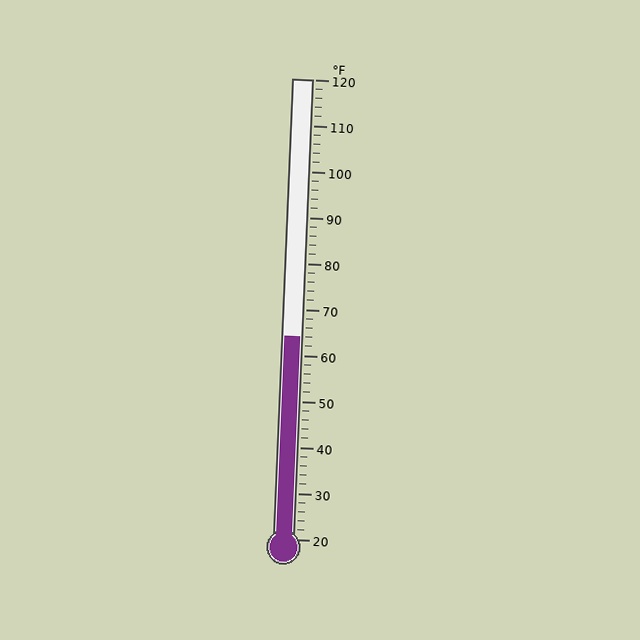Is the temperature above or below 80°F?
The temperature is below 80°F.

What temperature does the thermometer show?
The thermometer shows approximately 64°F.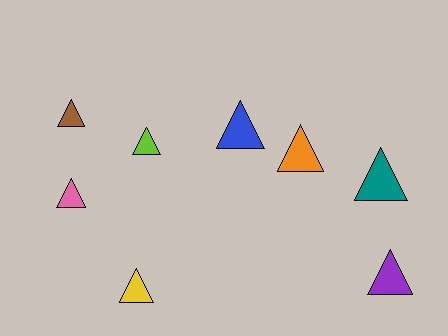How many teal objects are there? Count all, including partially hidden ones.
There is 1 teal object.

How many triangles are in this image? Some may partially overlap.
There are 8 triangles.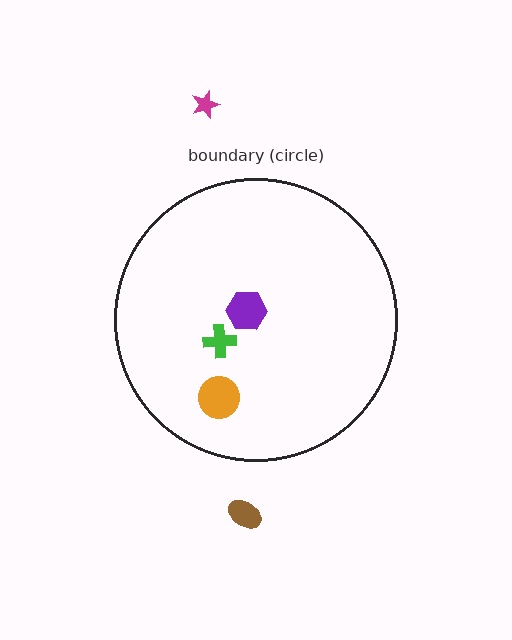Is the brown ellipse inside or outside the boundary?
Outside.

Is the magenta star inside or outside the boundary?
Outside.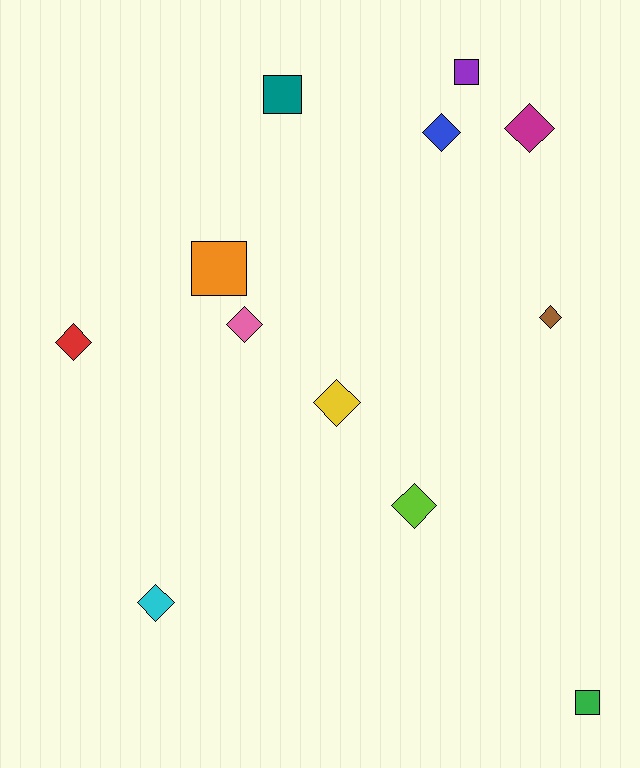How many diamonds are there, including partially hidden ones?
There are 8 diamonds.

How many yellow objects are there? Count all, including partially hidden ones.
There is 1 yellow object.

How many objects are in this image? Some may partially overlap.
There are 12 objects.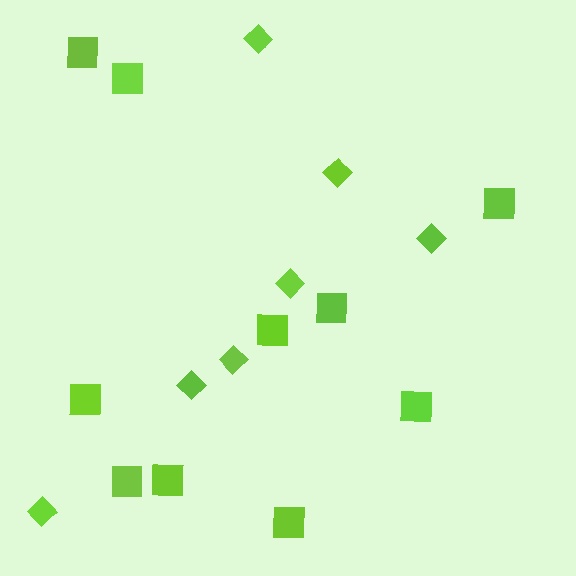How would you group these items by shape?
There are 2 groups: one group of squares (10) and one group of diamonds (7).